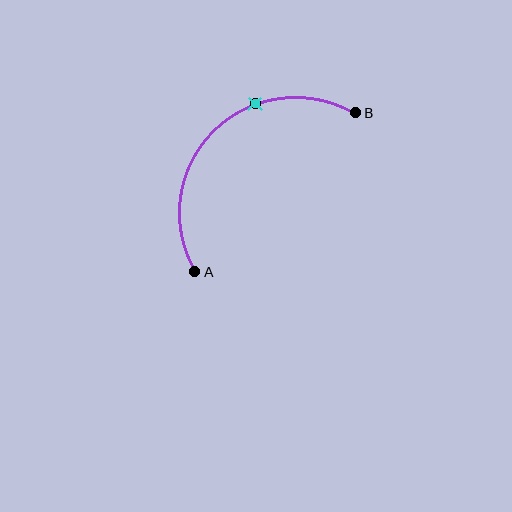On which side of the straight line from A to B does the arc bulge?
The arc bulges above and to the left of the straight line connecting A and B.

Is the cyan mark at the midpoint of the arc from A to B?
No. The cyan mark lies on the arc but is closer to endpoint B. The arc midpoint would be at the point on the curve equidistant along the arc from both A and B.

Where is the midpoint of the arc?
The arc midpoint is the point on the curve farthest from the straight line joining A and B. It sits above and to the left of that line.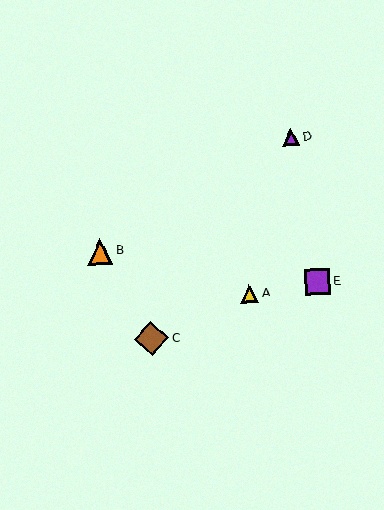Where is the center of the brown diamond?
The center of the brown diamond is at (152, 339).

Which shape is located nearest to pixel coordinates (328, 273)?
The purple square (labeled E) at (317, 282) is nearest to that location.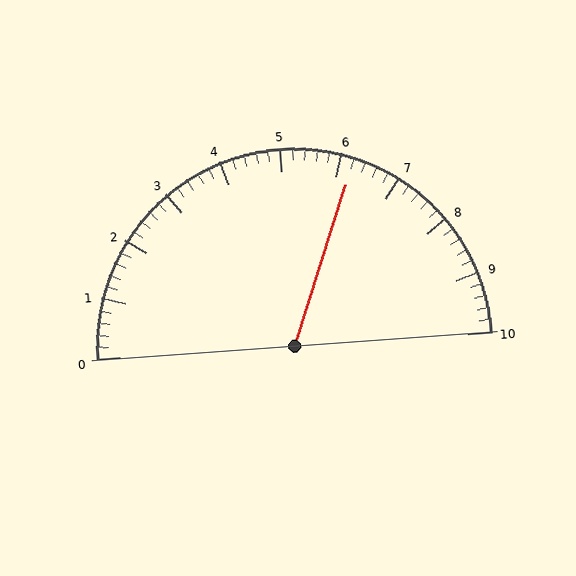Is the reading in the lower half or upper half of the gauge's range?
The reading is in the upper half of the range (0 to 10).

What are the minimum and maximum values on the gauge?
The gauge ranges from 0 to 10.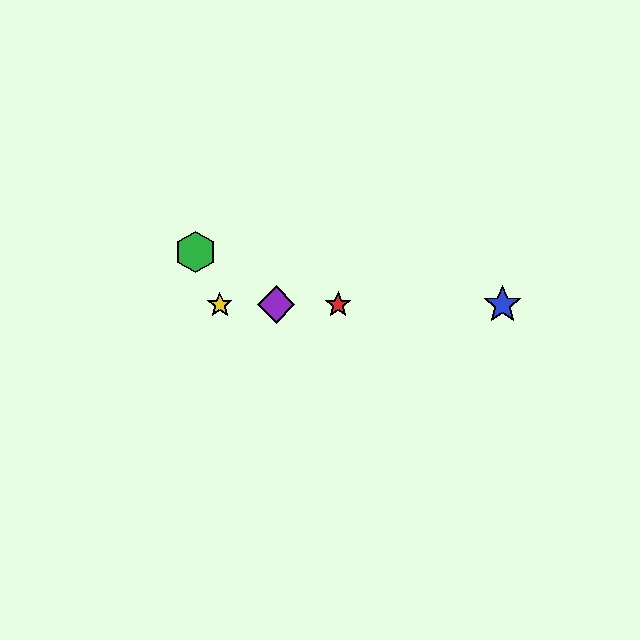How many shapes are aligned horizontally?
4 shapes (the red star, the blue star, the yellow star, the purple diamond) are aligned horizontally.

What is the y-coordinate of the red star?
The red star is at y≈305.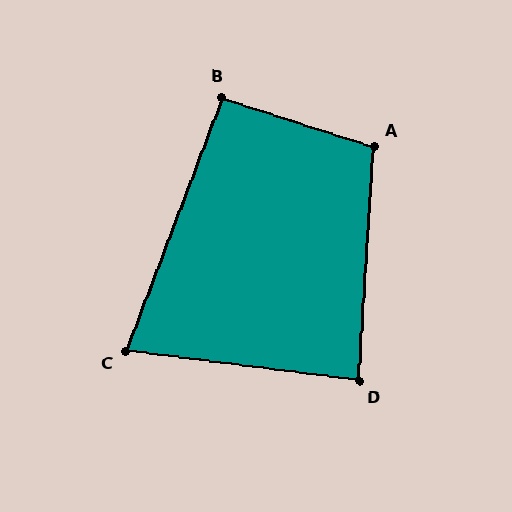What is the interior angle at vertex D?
Approximately 87 degrees (approximately right).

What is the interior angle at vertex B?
Approximately 93 degrees (approximately right).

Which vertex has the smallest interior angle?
C, at approximately 76 degrees.